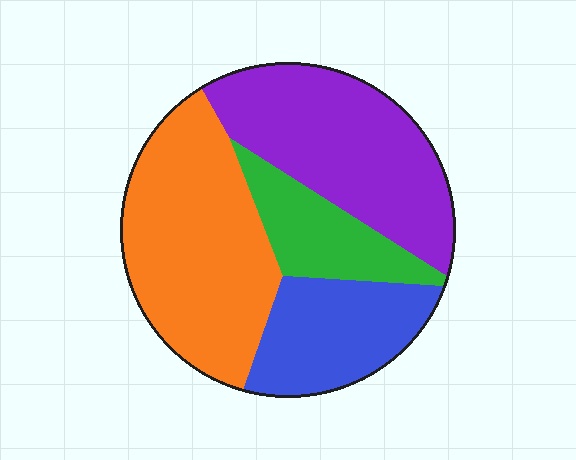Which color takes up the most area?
Orange, at roughly 35%.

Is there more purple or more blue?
Purple.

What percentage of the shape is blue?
Blue covers about 20% of the shape.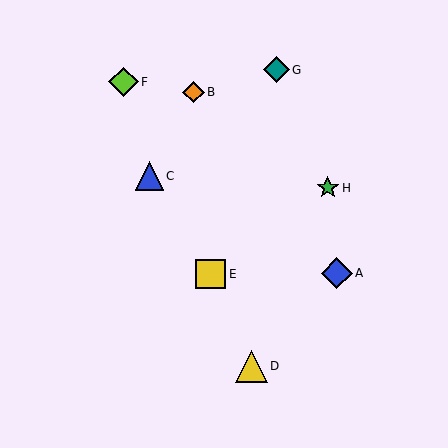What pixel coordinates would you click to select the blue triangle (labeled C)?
Click at (149, 176) to select the blue triangle C.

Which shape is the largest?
The yellow triangle (labeled D) is the largest.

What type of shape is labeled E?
Shape E is a yellow square.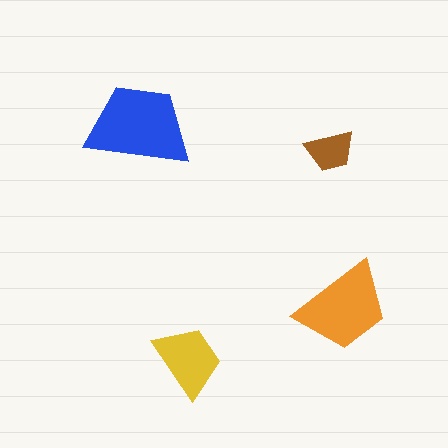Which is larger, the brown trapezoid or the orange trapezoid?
The orange one.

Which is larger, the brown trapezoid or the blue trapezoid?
The blue one.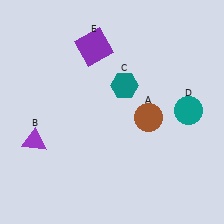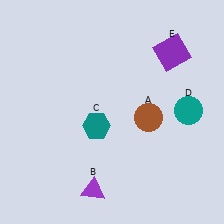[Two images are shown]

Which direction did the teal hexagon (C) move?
The teal hexagon (C) moved down.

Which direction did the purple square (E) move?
The purple square (E) moved right.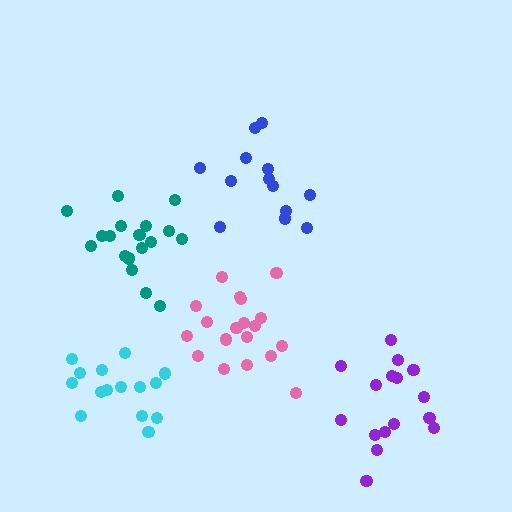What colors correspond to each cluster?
The clusters are colored: blue, pink, teal, cyan, purple.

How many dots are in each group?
Group 1: 13 dots, Group 2: 19 dots, Group 3: 18 dots, Group 4: 15 dots, Group 5: 16 dots (81 total).